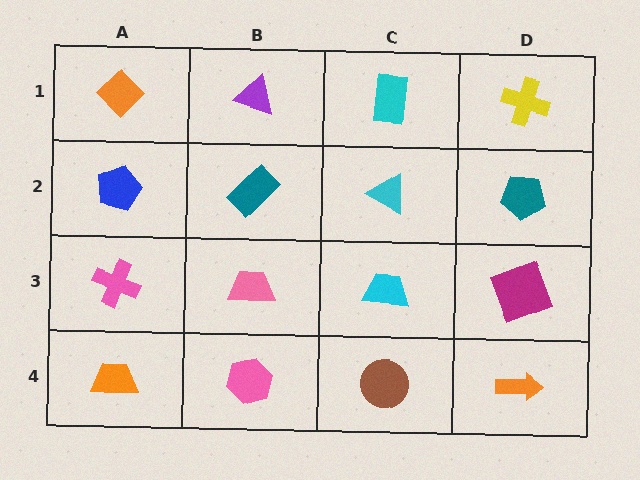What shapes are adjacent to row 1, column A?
A blue pentagon (row 2, column A), a purple triangle (row 1, column B).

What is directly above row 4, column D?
A magenta square.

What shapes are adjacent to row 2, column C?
A cyan rectangle (row 1, column C), a cyan trapezoid (row 3, column C), a teal rectangle (row 2, column B), a teal pentagon (row 2, column D).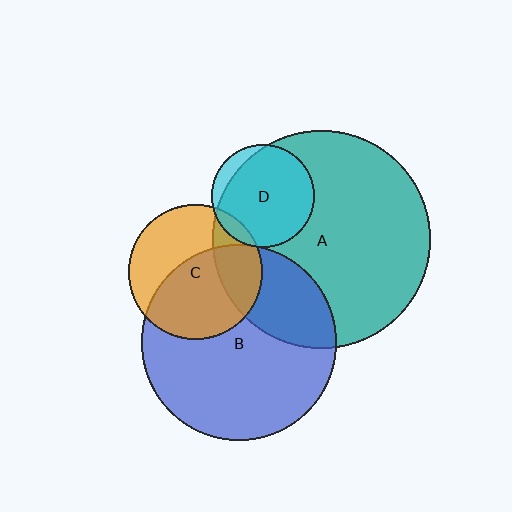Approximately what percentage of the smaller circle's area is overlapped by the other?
Approximately 5%.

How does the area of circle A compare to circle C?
Approximately 2.6 times.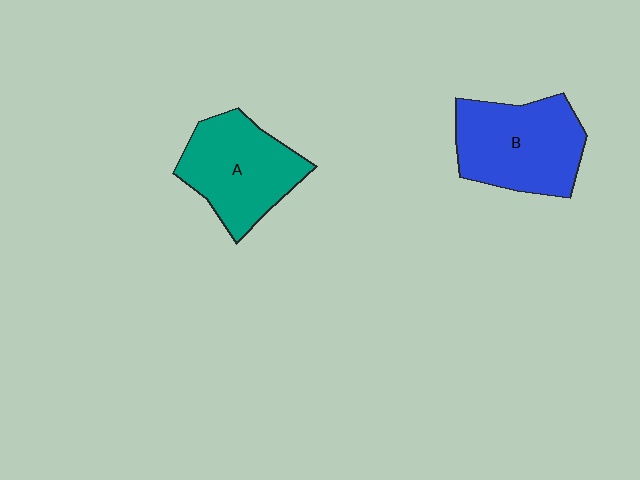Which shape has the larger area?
Shape B (blue).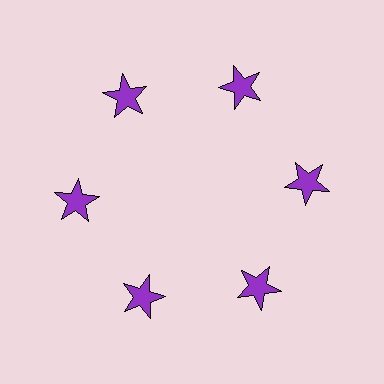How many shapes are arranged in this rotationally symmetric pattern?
There are 6 shapes, arranged in 6 groups of 1.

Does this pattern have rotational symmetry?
Yes, this pattern has 6-fold rotational symmetry. It looks the same after rotating 60 degrees around the center.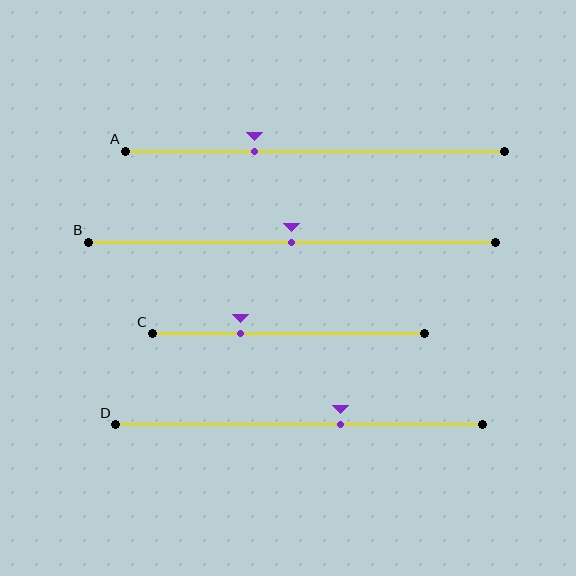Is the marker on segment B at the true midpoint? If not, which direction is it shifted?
Yes, the marker on segment B is at the true midpoint.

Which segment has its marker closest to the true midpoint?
Segment B has its marker closest to the true midpoint.